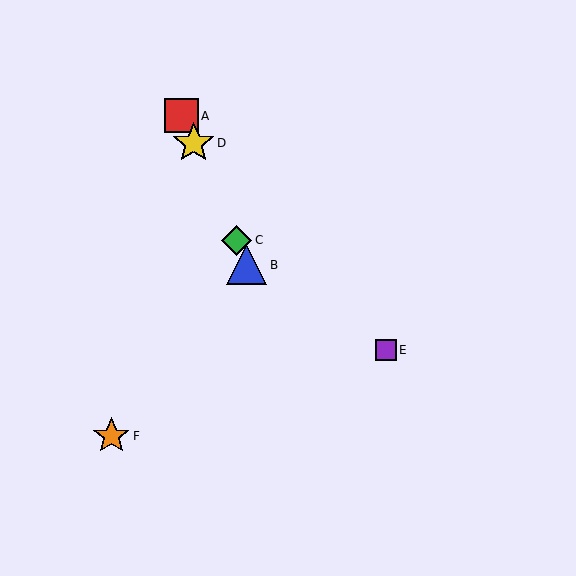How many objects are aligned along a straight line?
4 objects (A, B, C, D) are aligned along a straight line.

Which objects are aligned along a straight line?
Objects A, B, C, D are aligned along a straight line.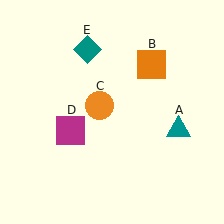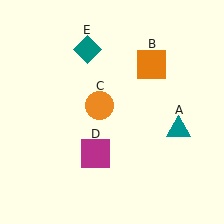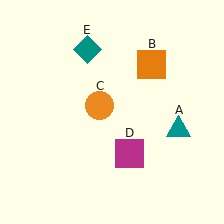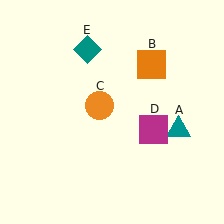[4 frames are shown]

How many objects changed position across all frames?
1 object changed position: magenta square (object D).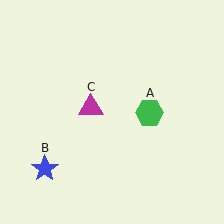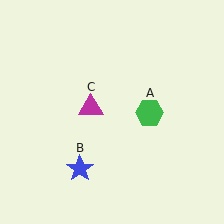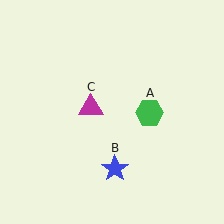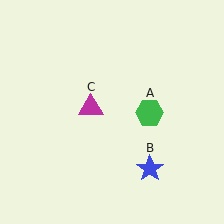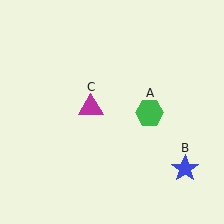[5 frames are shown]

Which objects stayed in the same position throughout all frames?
Green hexagon (object A) and magenta triangle (object C) remained stationary.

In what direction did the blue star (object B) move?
The blue star (object B) moved right.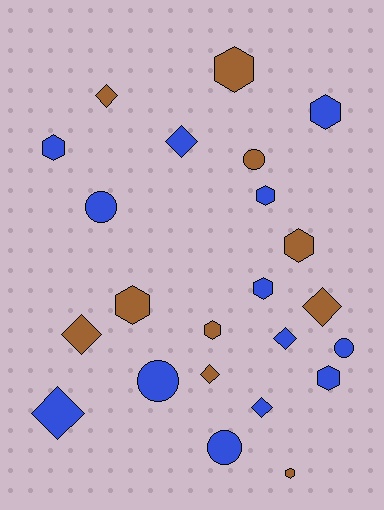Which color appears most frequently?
Blue, with 13 objects.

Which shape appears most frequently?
Hexagon, with 10 objects.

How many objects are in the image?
There are 23 objects.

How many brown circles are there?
There is 1 brown circle.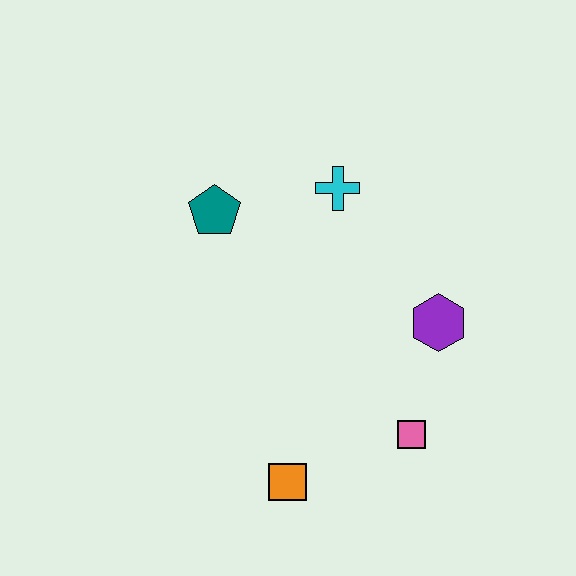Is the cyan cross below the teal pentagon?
No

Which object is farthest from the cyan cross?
The orange square is farthest from the cyan cross.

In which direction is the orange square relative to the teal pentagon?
The orange square is below the teal pentagon.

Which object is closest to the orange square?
The pink square is closest to the orange square.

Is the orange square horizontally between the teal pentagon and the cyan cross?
Yes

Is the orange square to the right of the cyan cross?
No